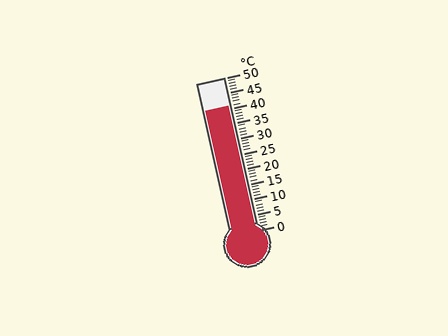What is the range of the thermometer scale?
The thermometer scale ranges from 0°C to 50°C.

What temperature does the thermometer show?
The thermometer shows approximately 41°C.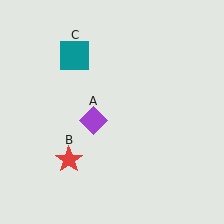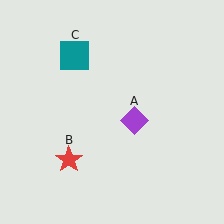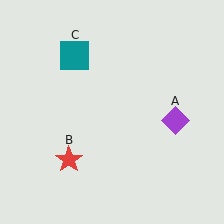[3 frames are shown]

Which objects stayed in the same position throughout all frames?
Red star (object B) and teal square (object C) remained stationary.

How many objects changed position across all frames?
1 object changed position: purple diamond (object A).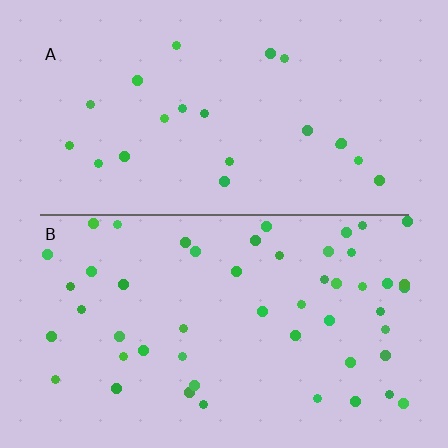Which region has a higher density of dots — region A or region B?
B (the bottom).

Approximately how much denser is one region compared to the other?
Approximately 2.4× — region B over region A.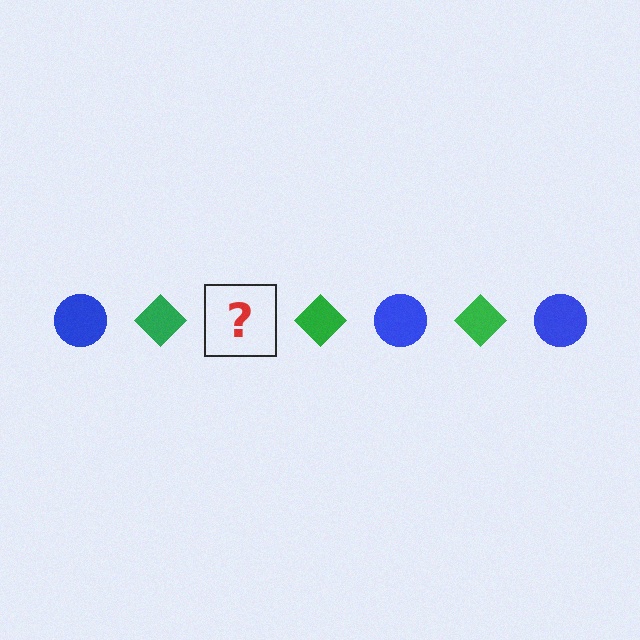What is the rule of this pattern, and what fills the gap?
The rule is that the pattern alternates between blue circle and green diamond. The gap should be filled with a blue circle.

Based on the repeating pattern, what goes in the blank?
The blank should be a blue circle.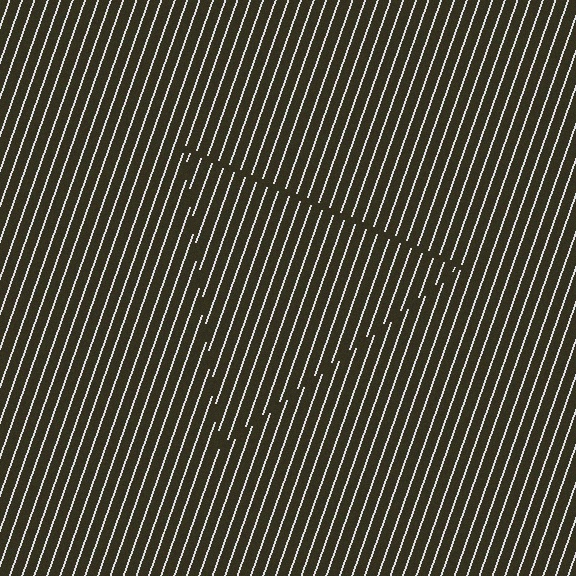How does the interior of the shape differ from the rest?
The interior of the shape contains the same grating, shifted by half a period — the contour is defined by the phase discontinuity where line-ends from the inner and outer gratings abut.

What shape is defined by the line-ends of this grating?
An illusory triangle. The interior of the shape contains the same grating, shifted by half a period — the contour is defined by the phase discontinuity where line-ends from the inner and outer gratings abut.